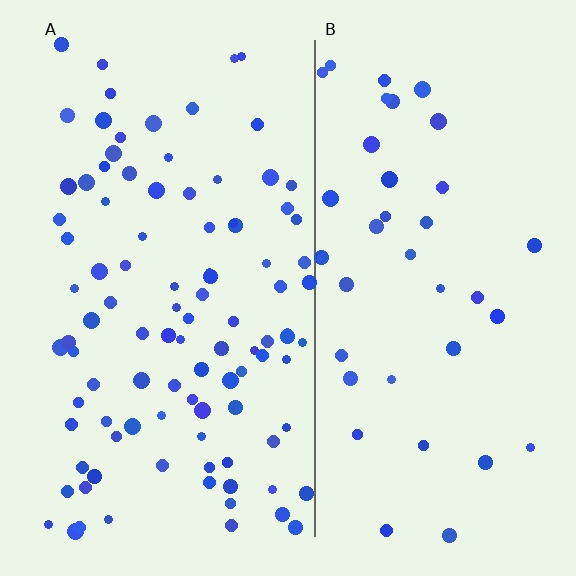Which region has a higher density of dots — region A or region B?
A (the left).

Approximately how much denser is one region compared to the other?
Approximately 2.5× — region A over region B.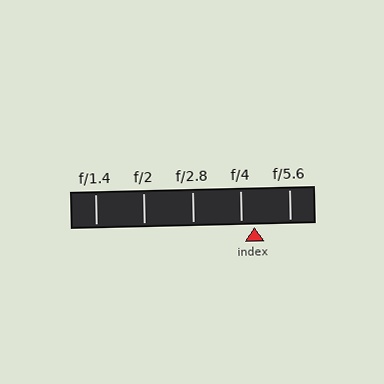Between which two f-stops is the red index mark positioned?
The index mark is between f/4 and f/5.6.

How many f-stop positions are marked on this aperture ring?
There are 5 f-stop positions marked.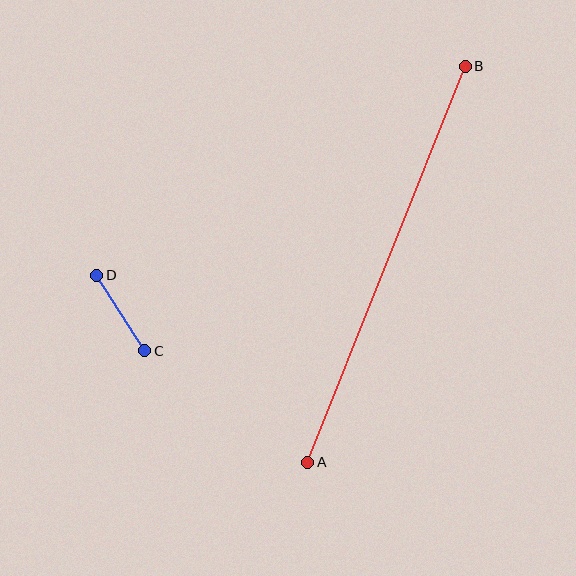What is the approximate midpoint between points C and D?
The midpoint is at approximately (121, 313) pixels.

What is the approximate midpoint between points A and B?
The midpoint is at approximately (386, 264) pixels.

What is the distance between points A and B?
The distance is approximately 426 pixels.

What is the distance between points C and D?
The distance is approximately 90 pixels.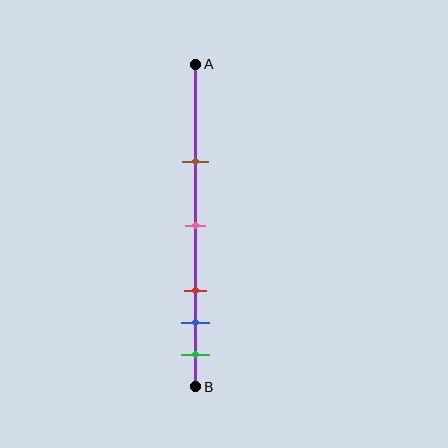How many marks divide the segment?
There are 5 marks dividing the segment.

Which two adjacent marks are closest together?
The blue and green marks are the closest adjacent pair.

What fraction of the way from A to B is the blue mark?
The blue mark is approximately 80% (0.8) of the way from A to B.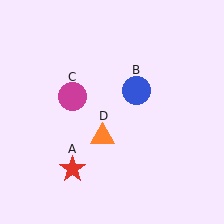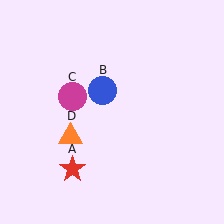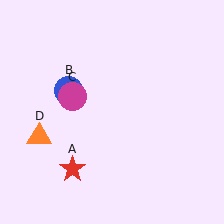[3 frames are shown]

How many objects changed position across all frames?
2 objects changed position: blue circle (object B), orange triangle (object D).